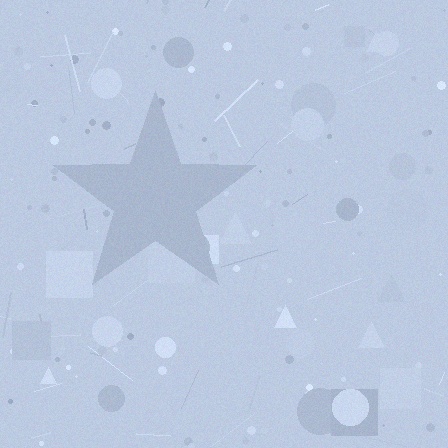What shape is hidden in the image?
A star is hidden in the image.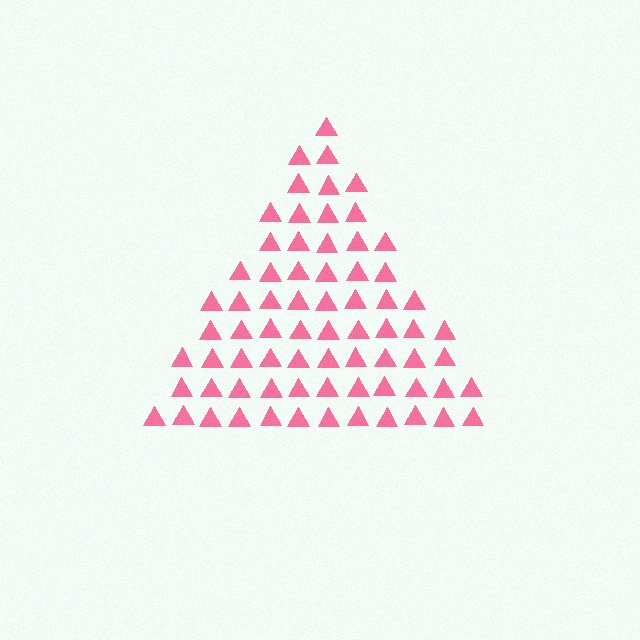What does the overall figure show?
The overall figure shows a triangle.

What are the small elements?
The small elements are triangles.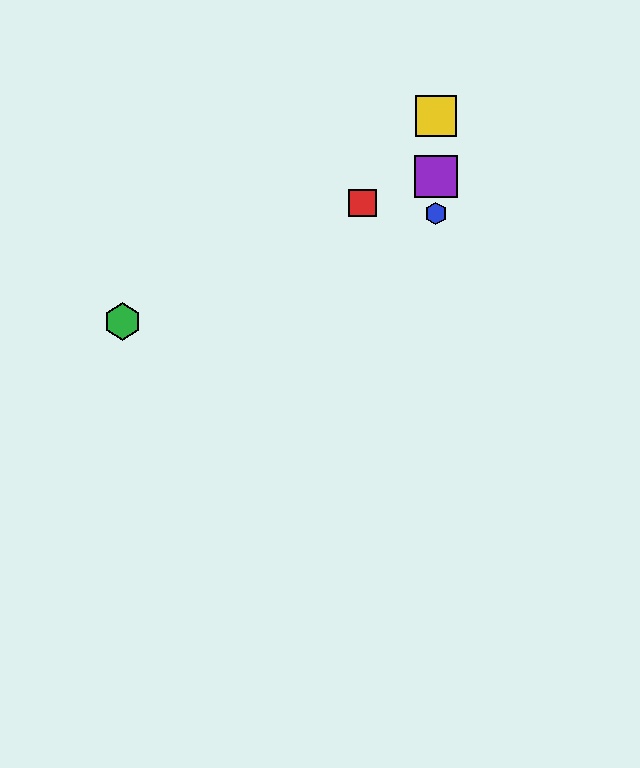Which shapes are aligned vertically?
The blue hexagon, the yellow square, the purple square are aligned vertically.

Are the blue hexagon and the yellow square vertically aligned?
Yes, both are at x≈436.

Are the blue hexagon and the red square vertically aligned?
No, the blue hexagon is at x≈436 and the red square is at x≈362.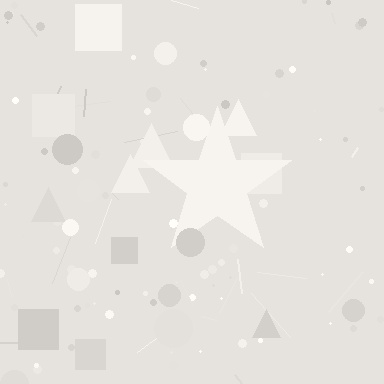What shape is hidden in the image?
A star is hidden in the image.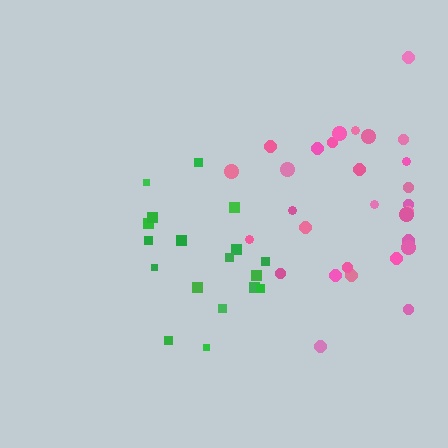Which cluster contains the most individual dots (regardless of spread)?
Pink (31).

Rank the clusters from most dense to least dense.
pink, green.